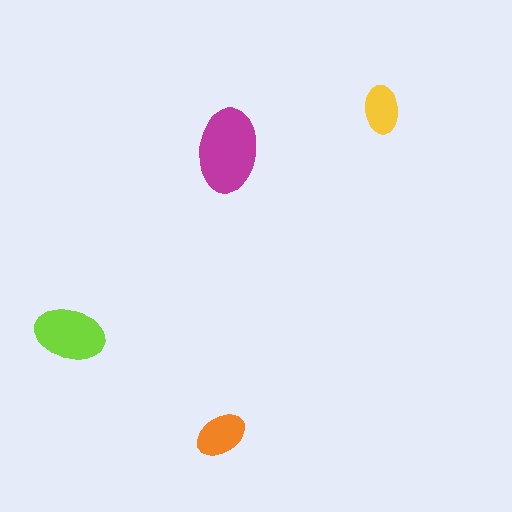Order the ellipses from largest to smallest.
the magenta one, the lime one, the orange one, the yellow one.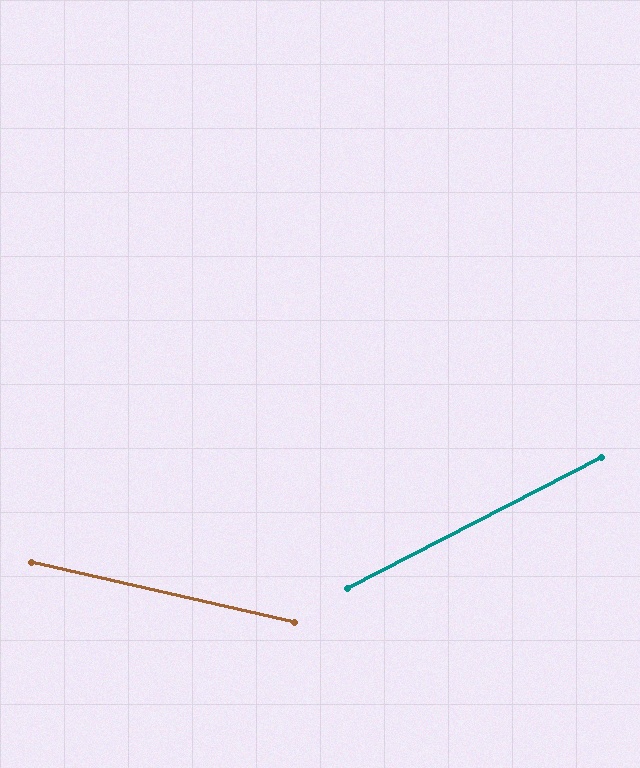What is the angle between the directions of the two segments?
Approximately 40 degrees.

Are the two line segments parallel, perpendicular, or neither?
Neither parallel nor perpendicular — they differ by about 40°.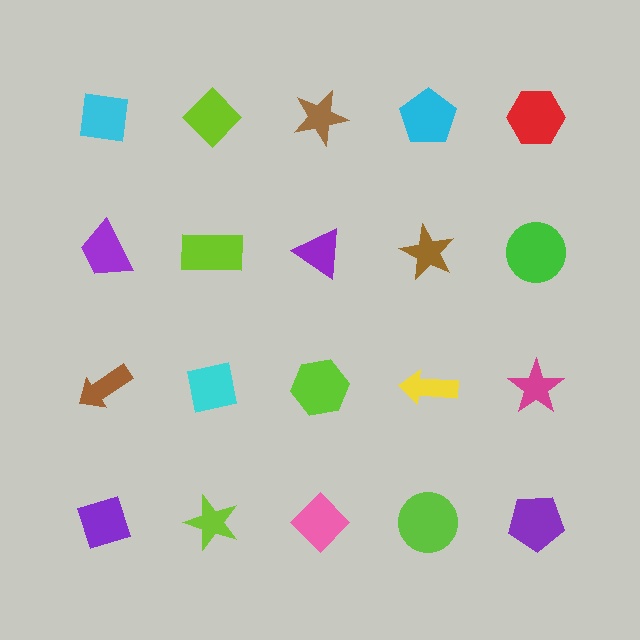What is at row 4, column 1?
A purple diamond.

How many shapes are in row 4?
5 shapes.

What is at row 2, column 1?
A purple trapezoid.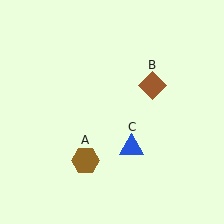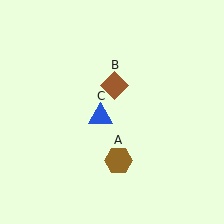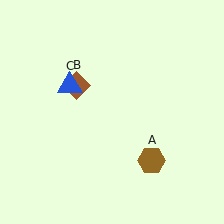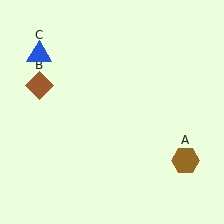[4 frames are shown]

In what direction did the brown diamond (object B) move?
The brown diamond (object B) moved left.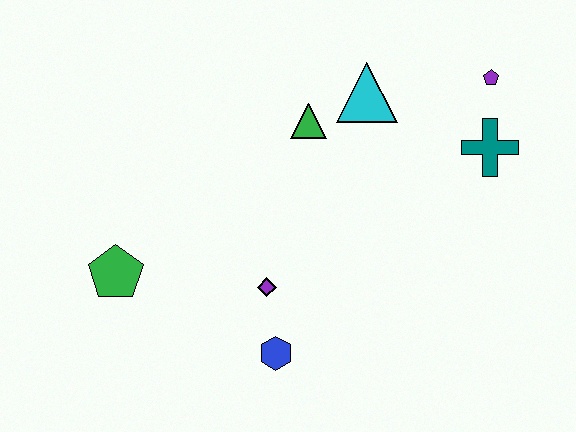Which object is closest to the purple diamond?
The blue hexagon is closest to the purple diamond.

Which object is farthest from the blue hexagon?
The purple pentagon is farthest from the blue hexagon.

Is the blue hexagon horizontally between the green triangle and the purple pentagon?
No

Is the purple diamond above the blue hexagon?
Yes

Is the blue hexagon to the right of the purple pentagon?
No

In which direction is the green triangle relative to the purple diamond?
The green triangle is above the purple diamond.